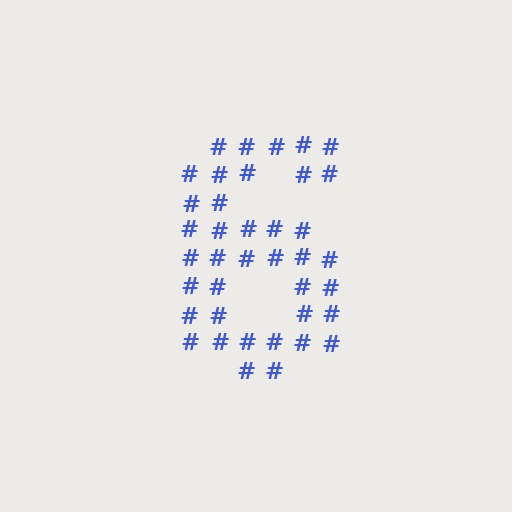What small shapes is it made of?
It is made of small hash symbols.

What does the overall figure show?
The overall figure shows the digit 6.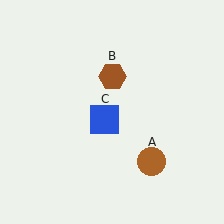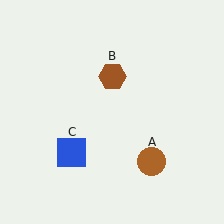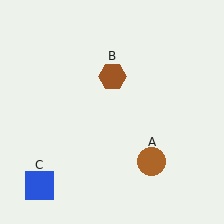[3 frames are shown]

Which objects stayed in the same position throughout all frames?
Brown circle (object A) and brown hexagon (object B) remained stationary.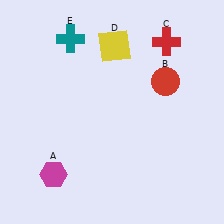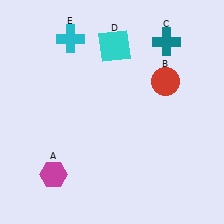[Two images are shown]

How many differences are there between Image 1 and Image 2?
There are 3 differences between the two images.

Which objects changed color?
C changed from red to teal. D changed from yellow to cyan. E changed from teal to cyan.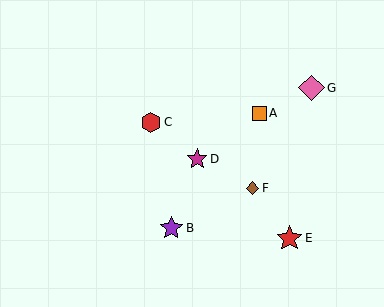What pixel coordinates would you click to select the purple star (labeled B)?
Click at (171, 228) to select the purple star B.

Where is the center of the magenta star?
The center of the magenta star is at (197, 159).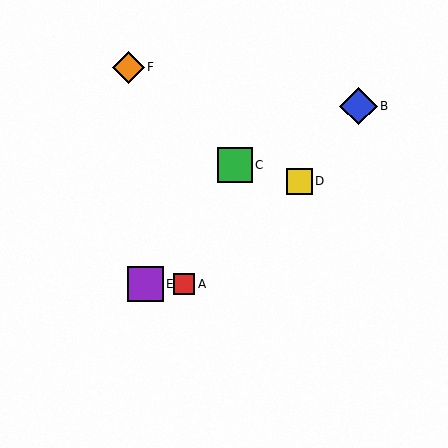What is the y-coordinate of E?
Object E is at y≈284.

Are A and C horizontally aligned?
No, A is at y≈284 and C is at y≈165.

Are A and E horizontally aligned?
Yes, both are at y≈284.